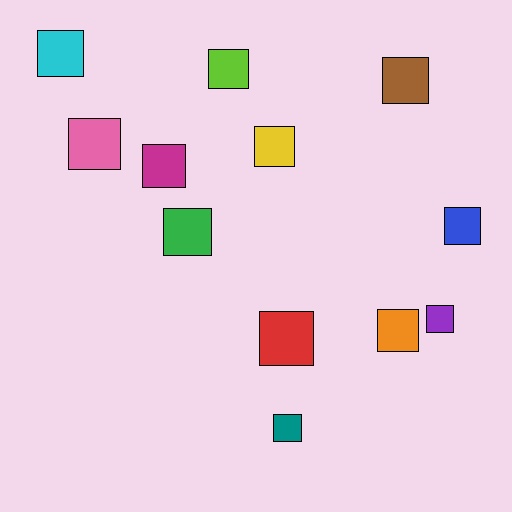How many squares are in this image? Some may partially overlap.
There are 12 squares.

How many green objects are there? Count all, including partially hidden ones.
There is 1 green object.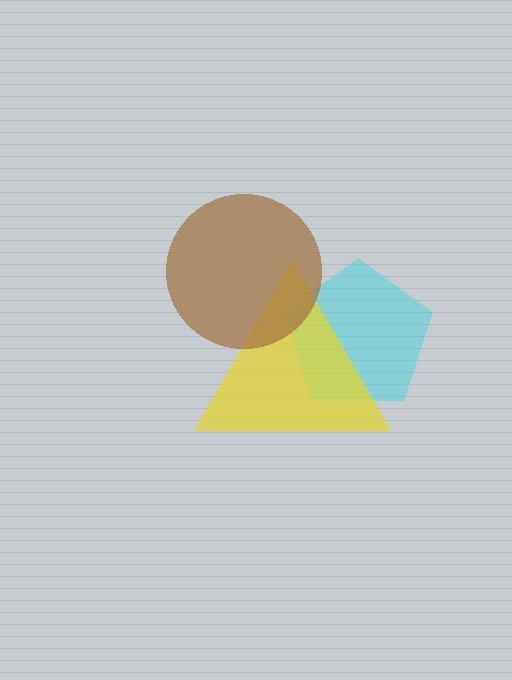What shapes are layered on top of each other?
The layered shapes are: a cyan pentagon, a yellow triangle, a brown circle.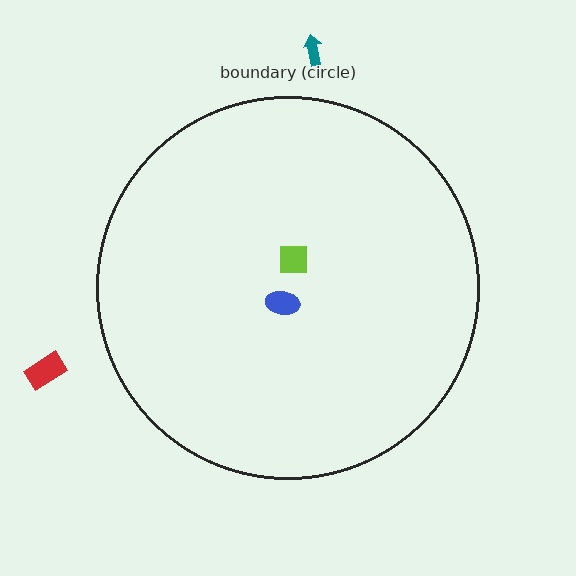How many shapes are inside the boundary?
2 inside, 2 outside.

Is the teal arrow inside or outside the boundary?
Outside.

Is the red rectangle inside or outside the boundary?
Outside.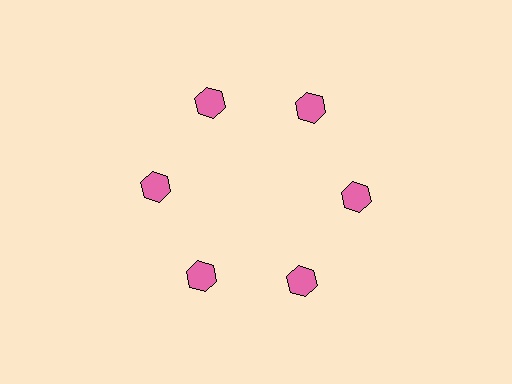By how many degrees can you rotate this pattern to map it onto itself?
The pattern maps onto itself every 60 degrees of rotation.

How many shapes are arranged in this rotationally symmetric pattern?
There are 6 shapes, arranged in 6 groups of 1.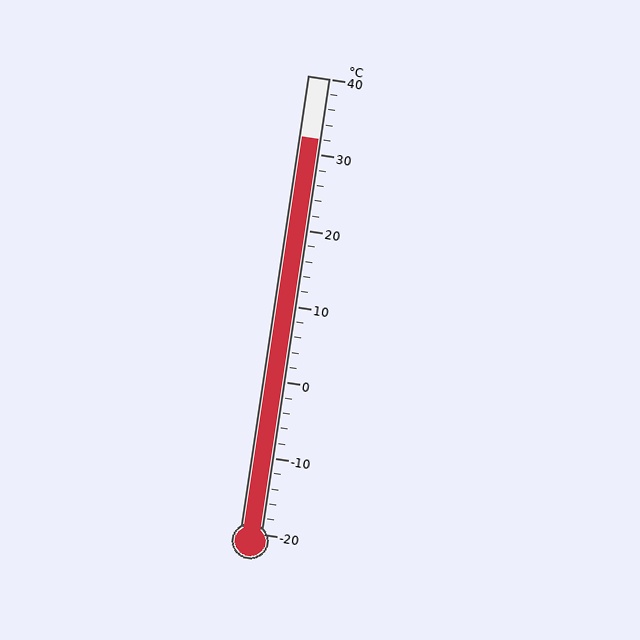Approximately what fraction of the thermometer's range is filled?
The thermometer is filled to approximately 85% of its range.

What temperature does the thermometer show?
The thermometer shows approximately 32°C.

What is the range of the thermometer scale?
The thermometer scale ranges from -20°C to 40°C.